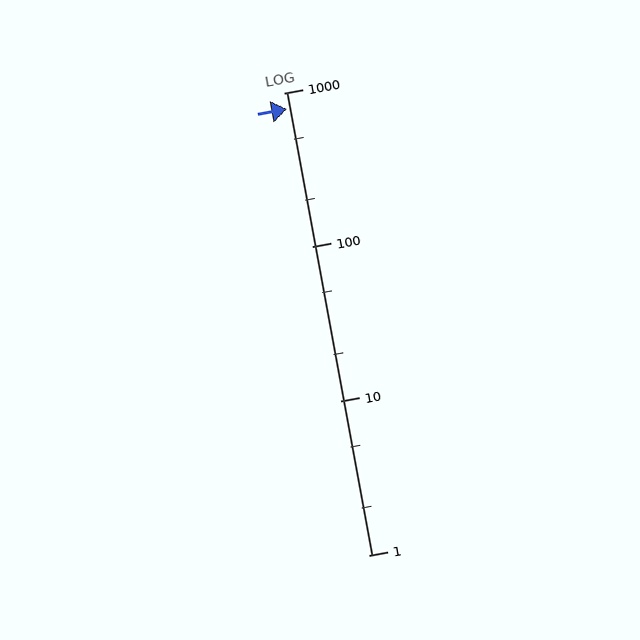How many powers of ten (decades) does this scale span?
The scale spans 3 decades, from 1 to 1000.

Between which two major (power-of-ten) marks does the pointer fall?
The pointer is between 100 and 1000.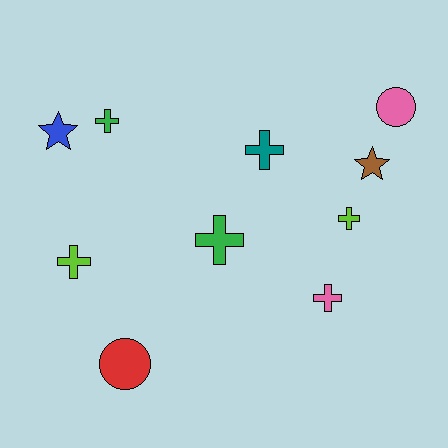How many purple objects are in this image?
There are no purple objects.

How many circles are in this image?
There are 2 circles.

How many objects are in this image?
There are 10 objects.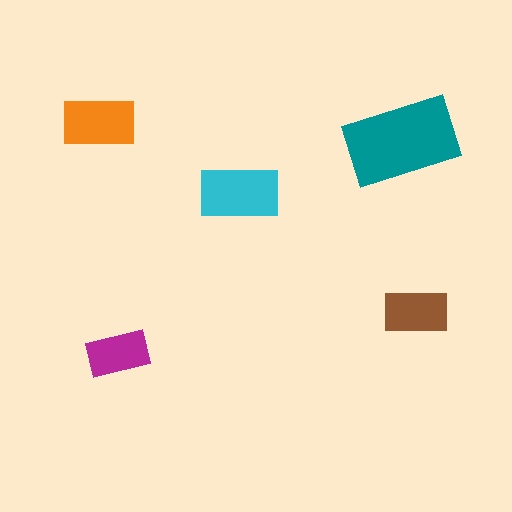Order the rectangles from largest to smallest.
the teal one, the cyan one, the orange one, the brown one, the magenta one.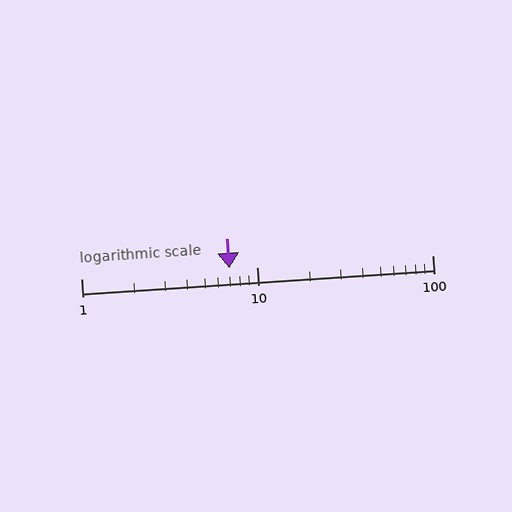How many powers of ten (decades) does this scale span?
The scale spans 2 decades, from 1 to 100.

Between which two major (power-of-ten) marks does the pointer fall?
The pointer is between 1 and 10.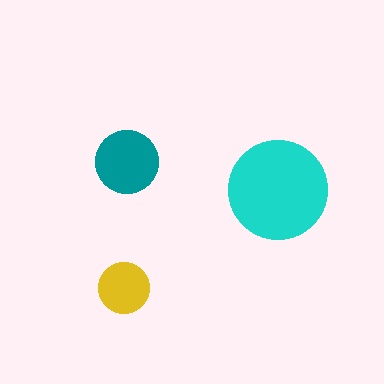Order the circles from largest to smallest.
the cyan one, the teal one, the yellow one.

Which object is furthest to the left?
The yellow circle is leftmost.